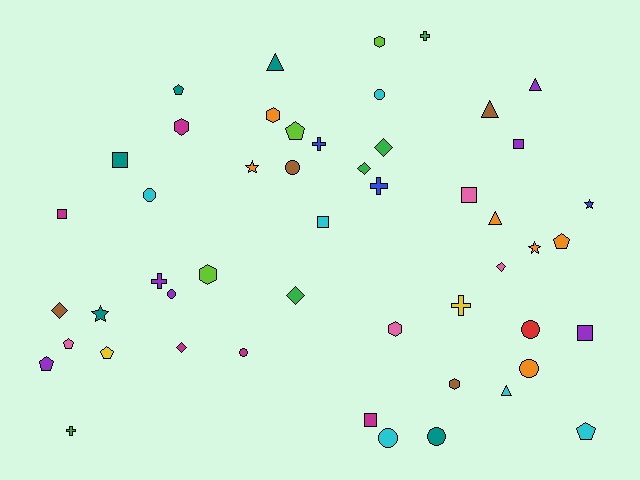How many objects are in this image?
There are 50 objects.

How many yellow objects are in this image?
There are 2 yellow objects.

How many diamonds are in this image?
There are 6 diamonds.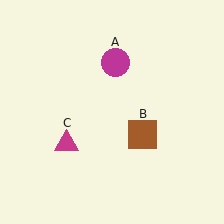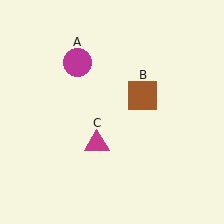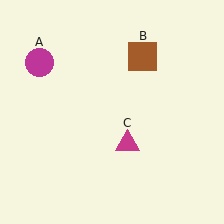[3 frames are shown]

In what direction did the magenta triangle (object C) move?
The magenta triangle (object C) moved right.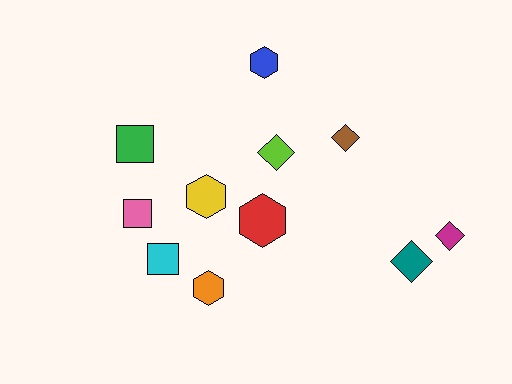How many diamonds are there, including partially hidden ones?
There are 4 diamonds.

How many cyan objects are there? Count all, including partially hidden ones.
There is 1 cyan object.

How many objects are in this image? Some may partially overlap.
There are 11 objects.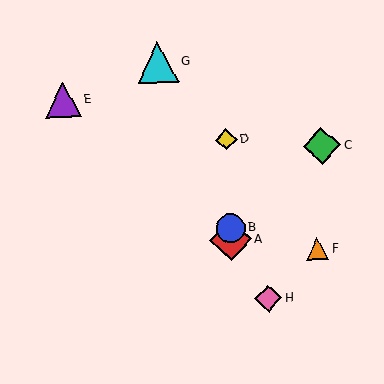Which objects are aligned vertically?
Objects A, B, D are aligned vertically.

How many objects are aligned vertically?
3 objects (A, B, D) are aligned vertically.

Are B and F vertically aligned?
No, B is at x≈230 and F is at x≈317.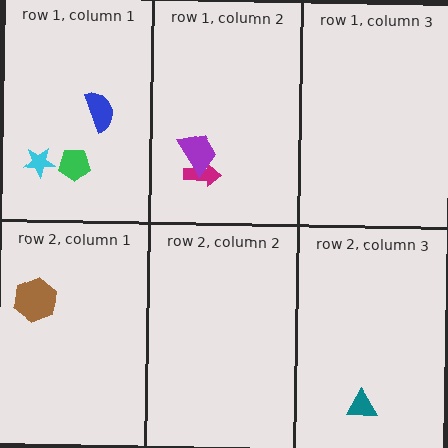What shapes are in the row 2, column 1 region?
The brown hexagon.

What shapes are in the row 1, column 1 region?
The blue semicircle, the green pentagon, the cyan star.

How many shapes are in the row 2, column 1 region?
1.